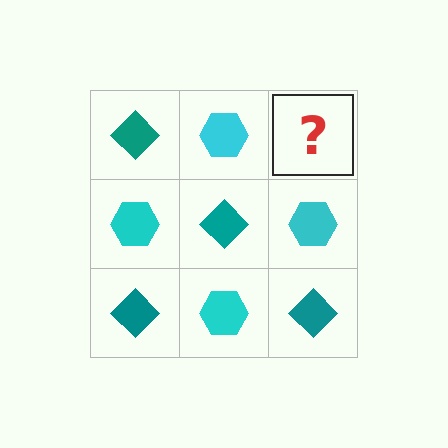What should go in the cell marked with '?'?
The missing cell should contain a teal diamond.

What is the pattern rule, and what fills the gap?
The rule is that it alternates teal diamond and cyan hexagon in a checkerboard pattern. The gap should be filled with a teal diamond.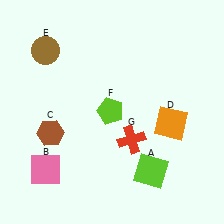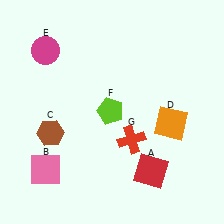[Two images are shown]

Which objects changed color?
A changed from lime to red. E changed from brown to magenta.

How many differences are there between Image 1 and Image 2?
There are 2 differences between the two images.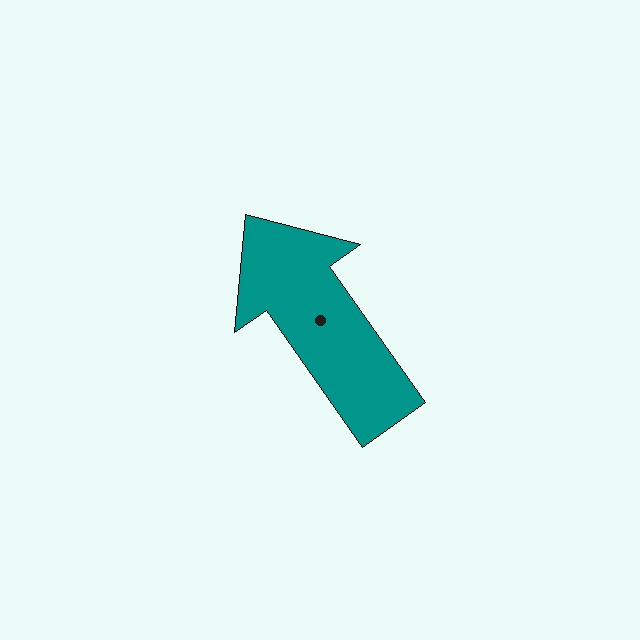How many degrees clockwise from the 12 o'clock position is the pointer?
Approximately 325 degrees.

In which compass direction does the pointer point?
Northwest.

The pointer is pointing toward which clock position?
Roughly 11 o'clock.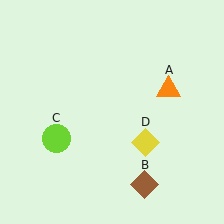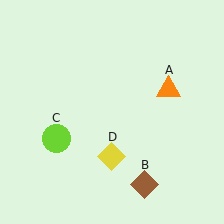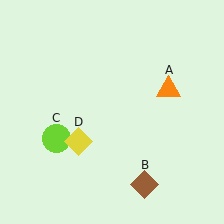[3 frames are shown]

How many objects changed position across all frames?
1 object changed position: yellow diamond (object D).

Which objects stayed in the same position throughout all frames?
Orange triangle (object A) and brown diamond (object B) and lime circle (object C) remained stationary.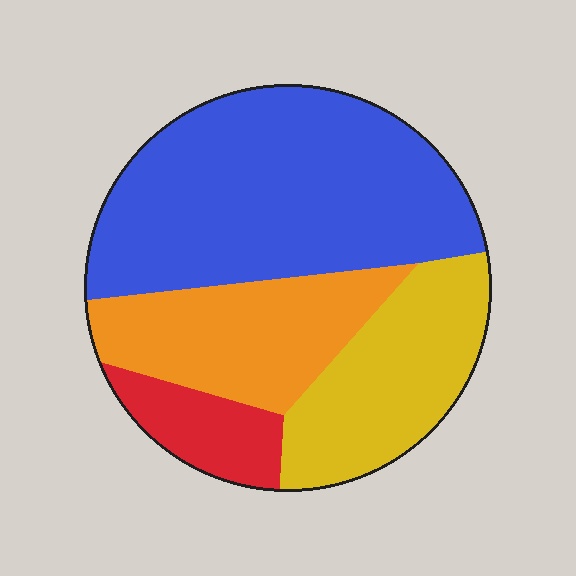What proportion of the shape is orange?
Orange covers around 20% of the shape.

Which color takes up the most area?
Blue, at roughly 45%.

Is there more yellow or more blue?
Blue.